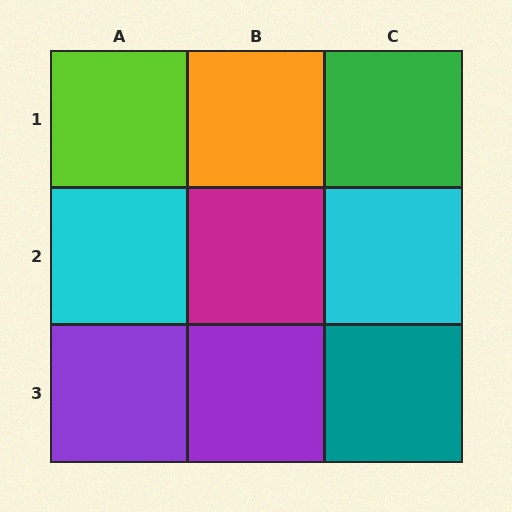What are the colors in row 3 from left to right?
Purple, purple, teal.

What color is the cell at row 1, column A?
Lime.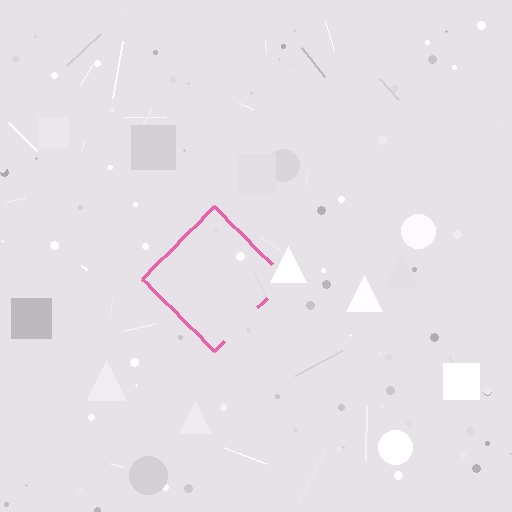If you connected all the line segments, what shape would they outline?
They would outline a diamond.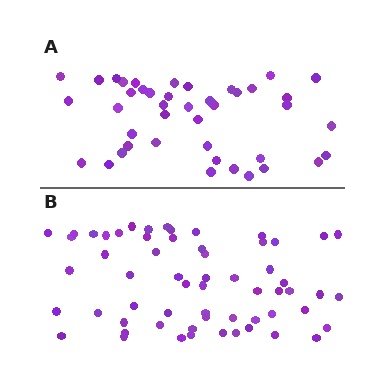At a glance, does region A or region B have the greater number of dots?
Region B (the bottom region) has more dots.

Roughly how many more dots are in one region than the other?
Region B has approximately 20 more dots than region A.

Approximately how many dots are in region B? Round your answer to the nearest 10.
About 60 dots.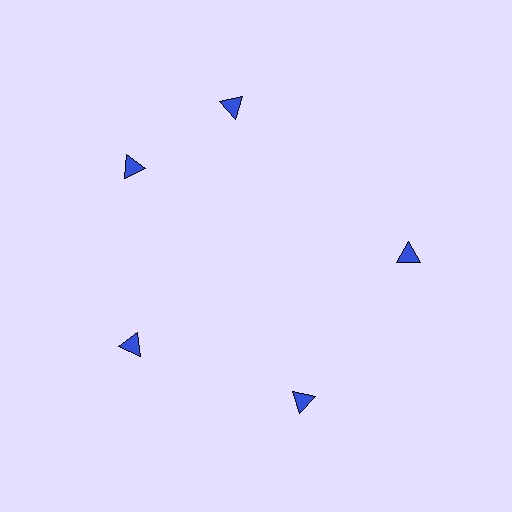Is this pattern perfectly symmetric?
No. The 5 blue triangles are arranged in a ring, but one element near the 1 o'clock position is rotated out of alignment along the ring, breaking the 5-fold rotational symmetry.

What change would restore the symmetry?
The symmetry would be restored by rotating it back into even spacing with its neighbors so that all 5 triangles sit at equal angles and equal distance from the center.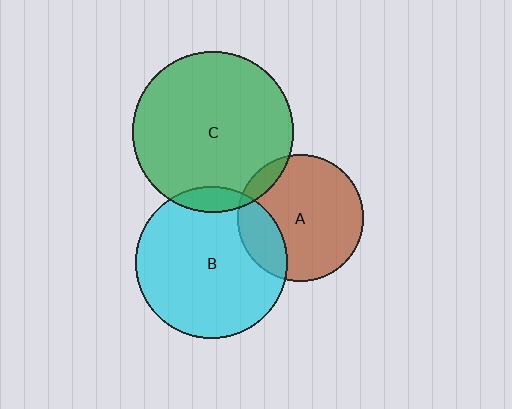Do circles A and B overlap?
Yes.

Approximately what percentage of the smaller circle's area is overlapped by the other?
Approximately 20%.